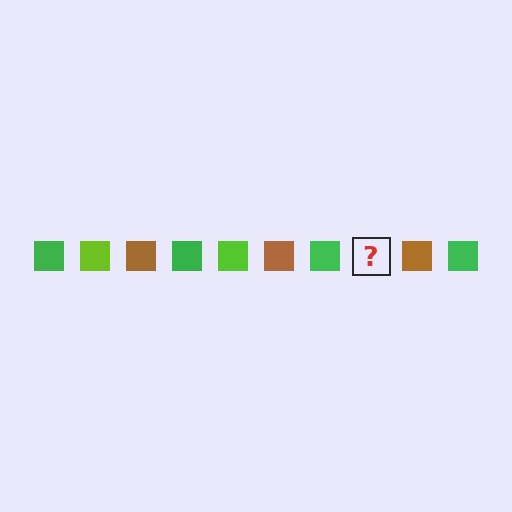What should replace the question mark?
The question mark should be replaced with a lime square.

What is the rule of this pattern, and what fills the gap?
The rule is that the pattern cycles through green, lime, brown squares. The gap should be filled with a lime square.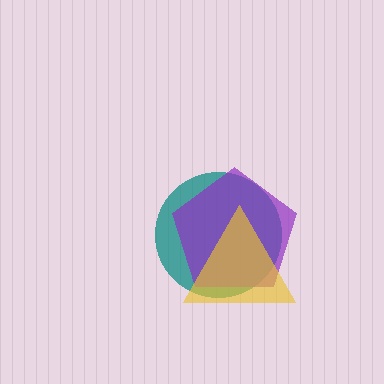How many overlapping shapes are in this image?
There are 3 overlapping shapes in the image.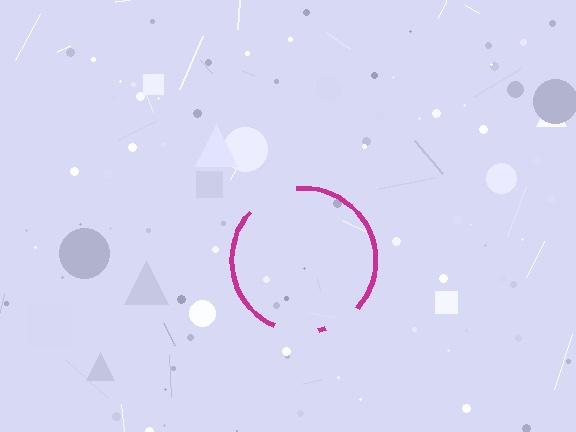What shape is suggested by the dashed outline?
The dashed outline suggests a circle.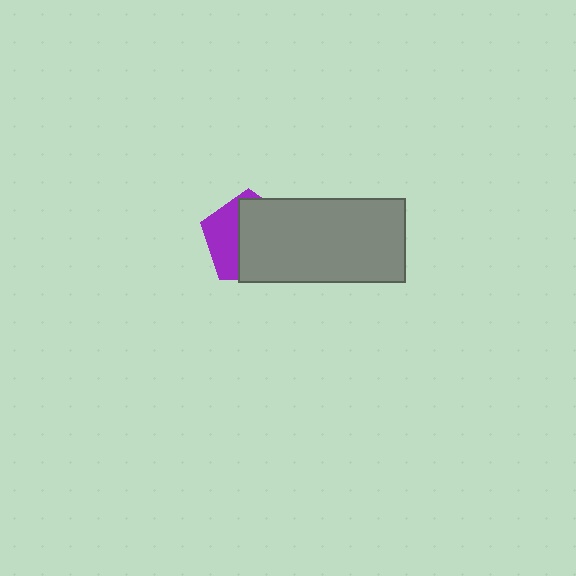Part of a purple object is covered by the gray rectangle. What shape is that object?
It is a pentagon.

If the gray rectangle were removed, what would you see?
You would see the complete purple pentagon.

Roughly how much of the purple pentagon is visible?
A small part of it is visible (roughly 36%).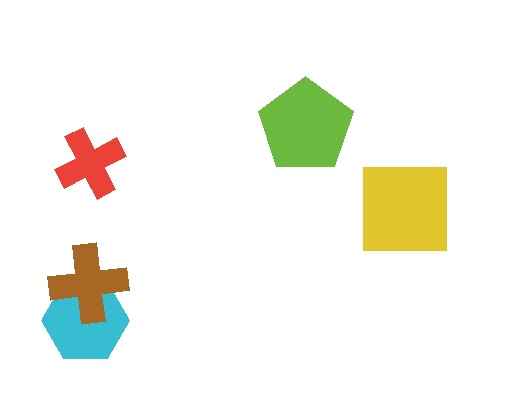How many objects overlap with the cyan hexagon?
1 object overlaps with the cyan hexagon.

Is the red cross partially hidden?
No, no other shape covers it.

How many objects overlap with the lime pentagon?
0 objects overlap with the lime pentagon.